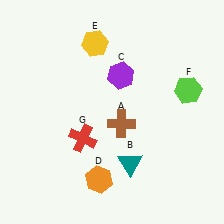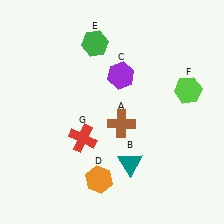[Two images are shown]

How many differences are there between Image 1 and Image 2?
There is 1 difference between the two images.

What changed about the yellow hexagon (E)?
In Image 1, E is yellow. In Image 2, it changed to green.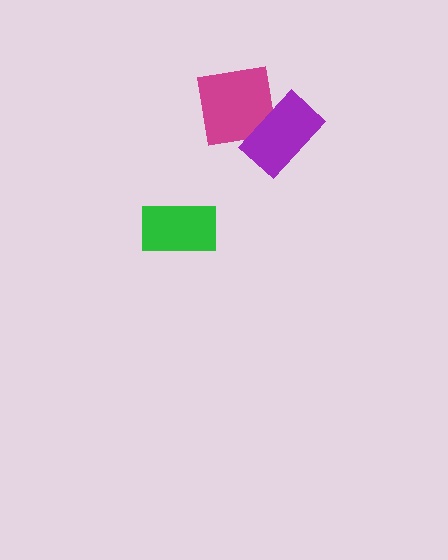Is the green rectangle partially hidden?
No, no other shape covers it.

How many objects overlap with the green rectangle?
0 objects overlap with the green rectangle.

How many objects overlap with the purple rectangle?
1 object overlaps with the purple rectangle.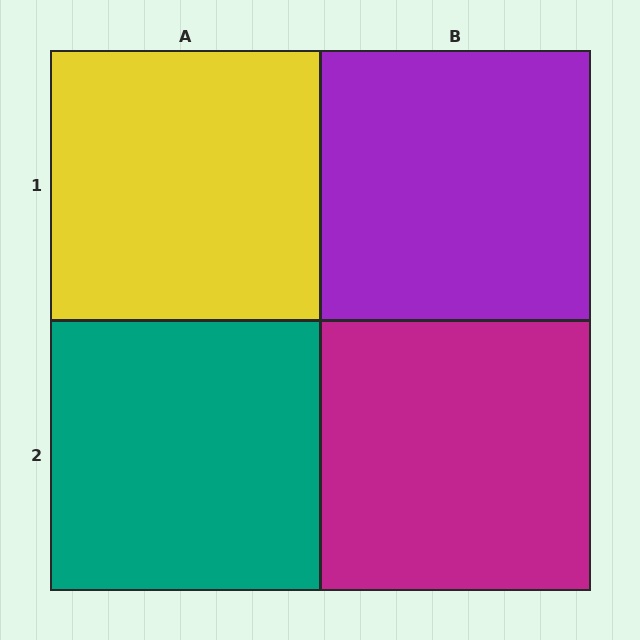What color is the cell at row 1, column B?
Purple.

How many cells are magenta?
1 cell is magenta.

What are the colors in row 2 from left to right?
Teal, magenta.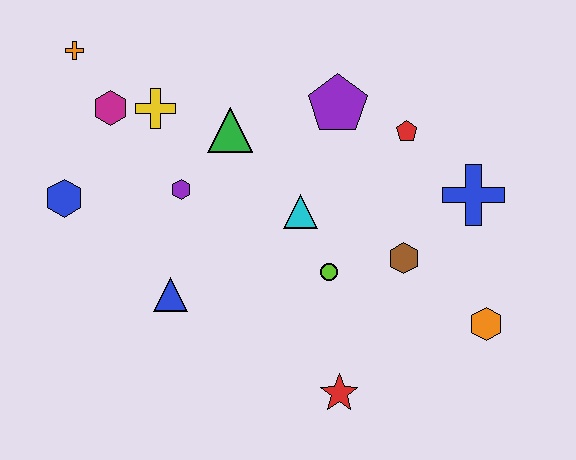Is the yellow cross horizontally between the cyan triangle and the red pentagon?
No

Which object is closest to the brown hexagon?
The lime circle is closest to the brown hexagon.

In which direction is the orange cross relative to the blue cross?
The orange cross is to the left of the blue cross.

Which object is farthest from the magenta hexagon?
The orange hexagon is farthest from the magenta hexagon.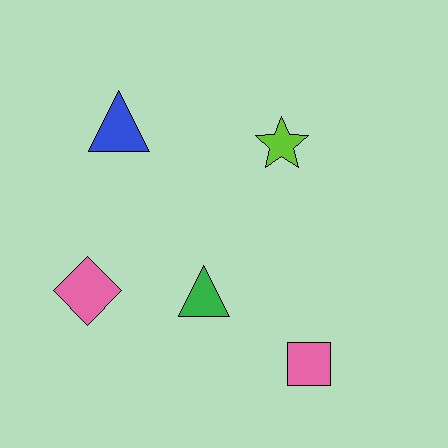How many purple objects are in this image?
There are no purple objects.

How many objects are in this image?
There are 5 objects.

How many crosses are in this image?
There are no crosses.